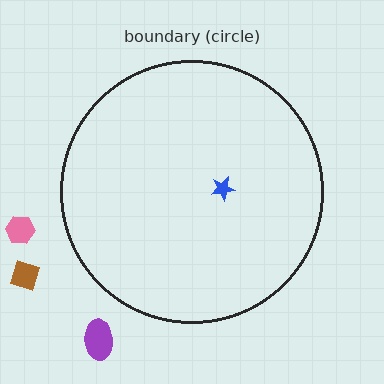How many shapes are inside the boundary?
1 inside, 3 outside.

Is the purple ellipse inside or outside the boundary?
Outside.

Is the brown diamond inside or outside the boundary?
Outside.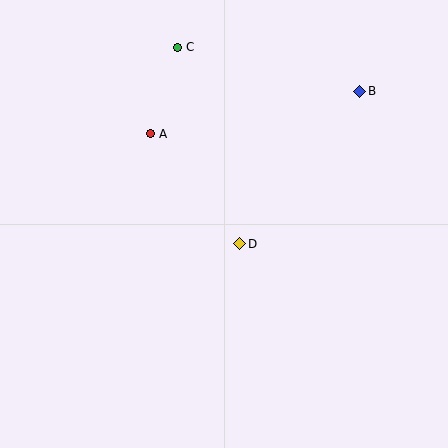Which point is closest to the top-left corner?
Point C is closest to the top-left corner.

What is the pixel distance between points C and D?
The distance between C and D is 206 pixels.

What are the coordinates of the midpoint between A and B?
The midpoint between A and B is at (255, 112).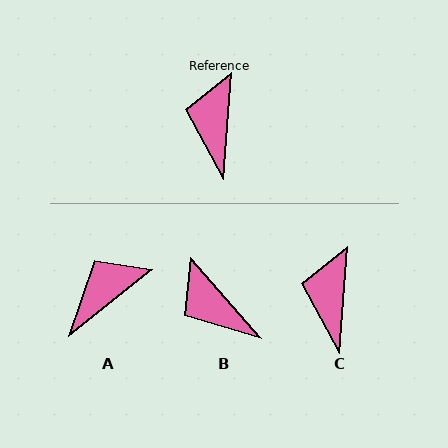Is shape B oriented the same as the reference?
No, it is off by about 46 degrees.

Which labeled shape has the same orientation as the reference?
C.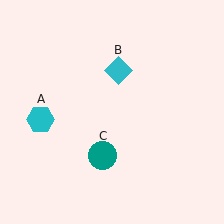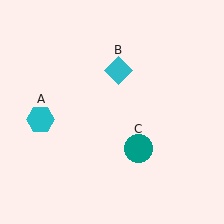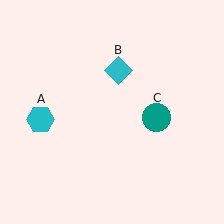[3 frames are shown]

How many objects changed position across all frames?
1 object changed position: teal circle (object C).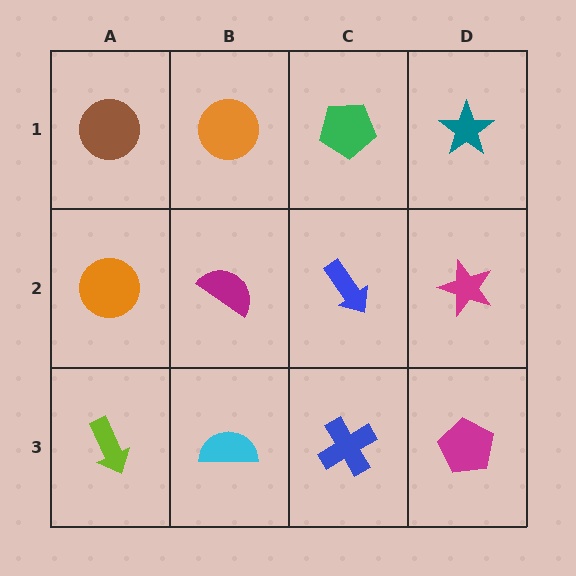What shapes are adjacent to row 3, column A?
An orange circle (row 2, column A), a cyan semicircle (row 3, column B).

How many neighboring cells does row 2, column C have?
4.